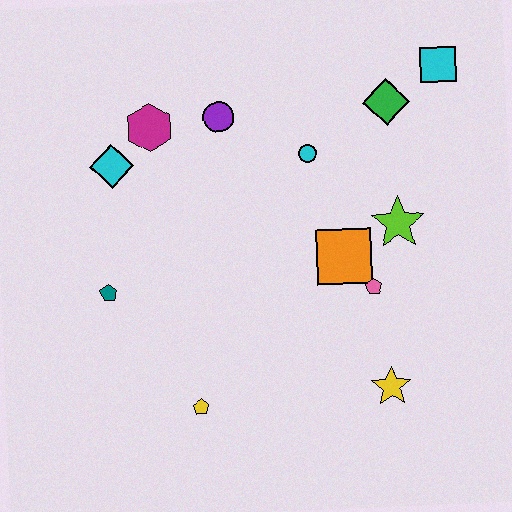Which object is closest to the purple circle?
The magenta hexagon is closest to the purple circle.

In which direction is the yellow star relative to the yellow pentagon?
The yellow star is to the right of the yellow pentagon.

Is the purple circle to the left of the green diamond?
Yes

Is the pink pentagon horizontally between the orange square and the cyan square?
Yes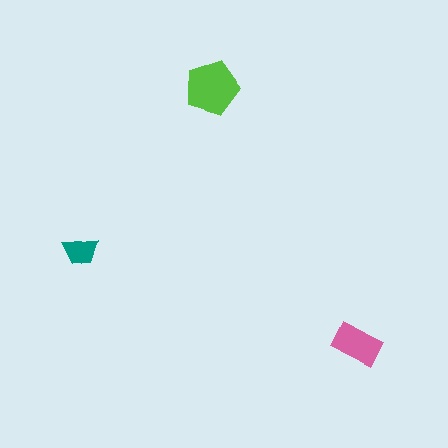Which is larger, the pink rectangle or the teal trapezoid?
The pink rectangle.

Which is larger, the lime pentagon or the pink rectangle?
The lime pentagon.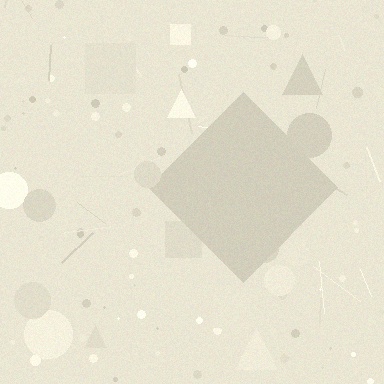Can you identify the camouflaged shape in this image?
The camouflaged shape is a diamond.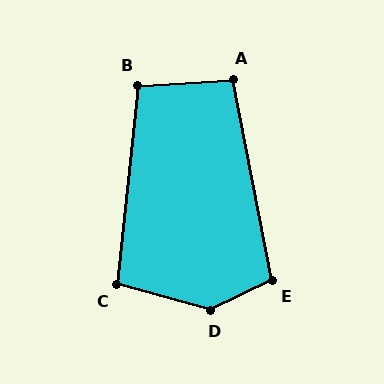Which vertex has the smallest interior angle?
A, at approximately 98 degrees.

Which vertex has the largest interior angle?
D, at approximately 139 degrees.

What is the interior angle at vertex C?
Approximately 99 degrees (obtuse).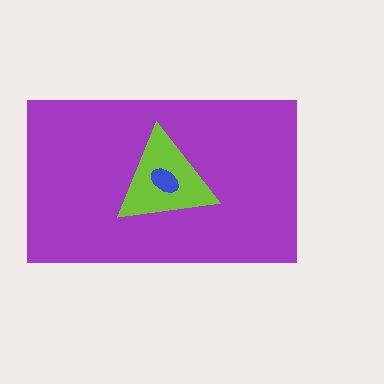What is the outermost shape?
The purple rectangle.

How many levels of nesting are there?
3.